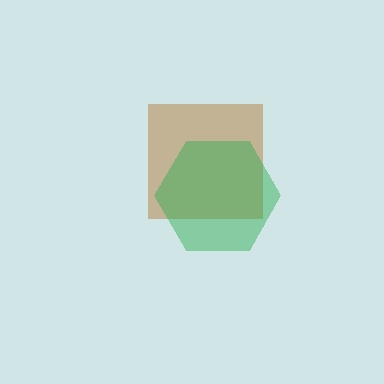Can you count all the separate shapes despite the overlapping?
Yes, there are 2 separate shapes.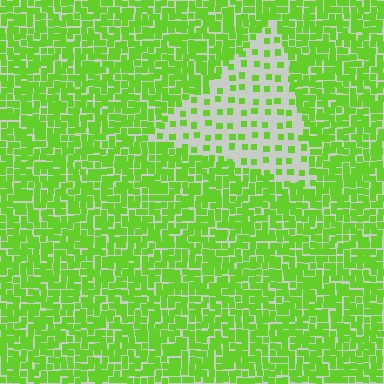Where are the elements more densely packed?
The elements are more densely packed outside the triangle boundary.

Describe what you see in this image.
The image contains small lime elements arranged at two different densities. A triangle-shaped region is visible where the elements are less densely packed than the surrounding area.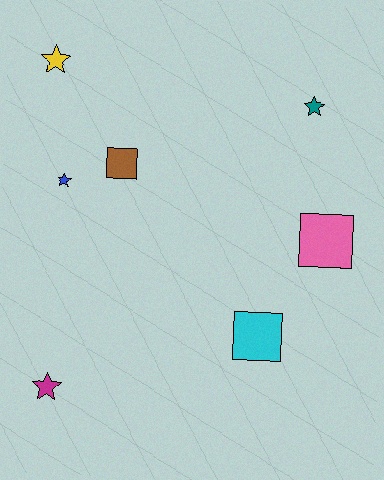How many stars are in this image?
There are 4 stars.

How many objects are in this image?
There are 7 objects.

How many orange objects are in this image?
There are no orange objects.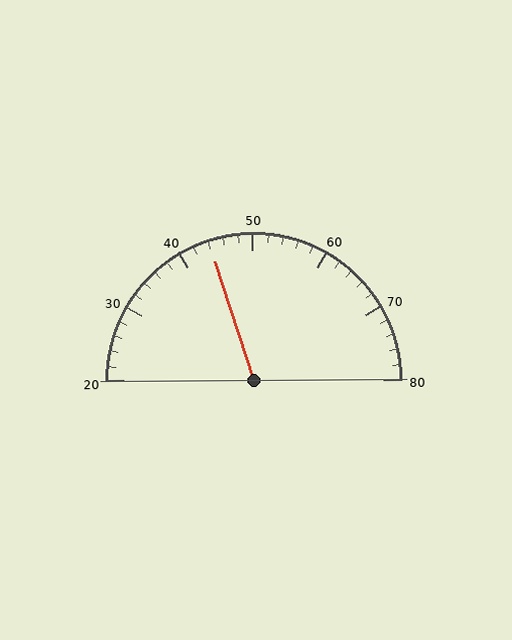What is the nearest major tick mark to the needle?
The nearest major tick mark is 40.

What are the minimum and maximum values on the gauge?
The gauge ranges from 20 to 80.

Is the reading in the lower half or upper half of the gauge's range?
The reading is in the lower half of the range (20 to 80).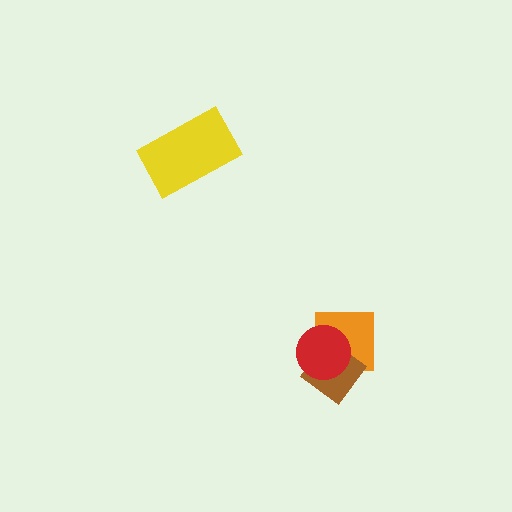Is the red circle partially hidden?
No, no other shape covers it.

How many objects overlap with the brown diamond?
2 objects overlap with the brown diamond.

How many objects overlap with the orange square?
2 objects overlap with the orange square.